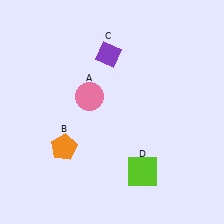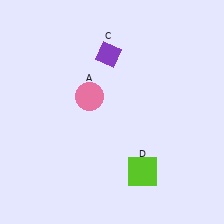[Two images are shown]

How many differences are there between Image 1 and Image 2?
There is 1 difference between the two images.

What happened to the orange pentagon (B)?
The orange pentagon (B) was removed in Image 2. It was in the bottom-left area of Image 1.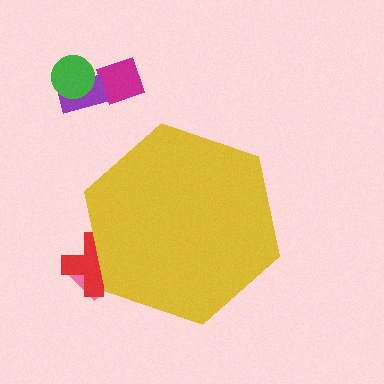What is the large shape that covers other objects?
A yellow hexagon.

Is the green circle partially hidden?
No, the green circle is fully visible.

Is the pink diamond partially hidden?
Yes, the pink diamond is partially hidden behind the yellow hexagon.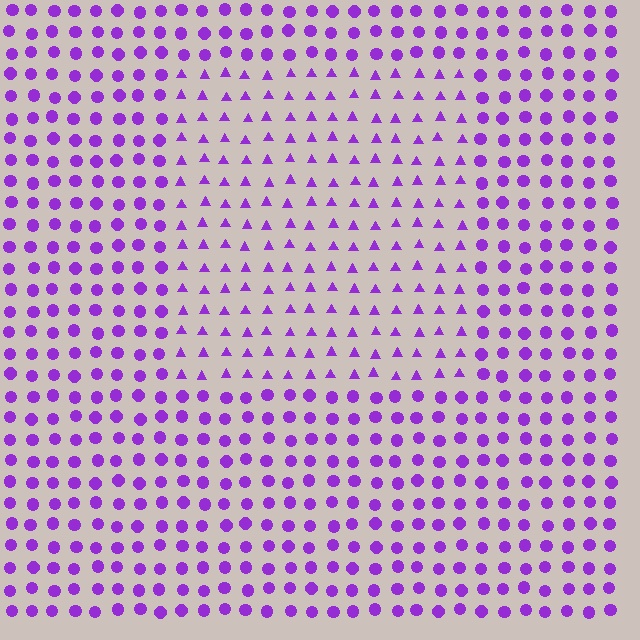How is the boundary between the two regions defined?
The boundary is defined by a change in element shape: triangles inside vs. circles outside. All elements share the same color and spacing.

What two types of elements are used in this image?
The image uses triangles inside the rectangle region and circles outside it.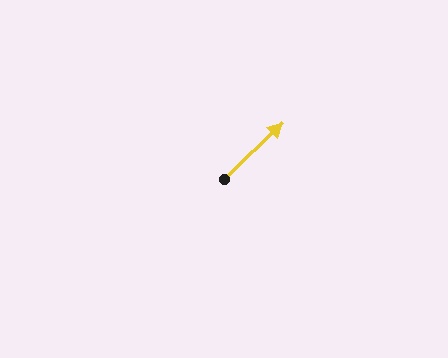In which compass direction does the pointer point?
Northeast.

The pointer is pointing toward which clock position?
Roughly 2 o'clock.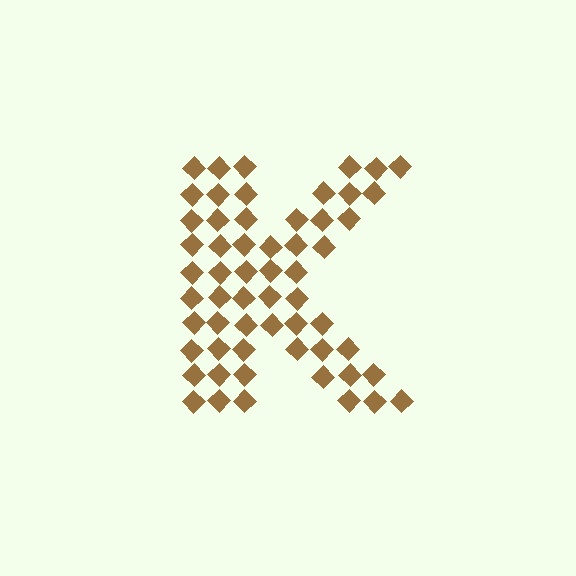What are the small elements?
The small elements are diamonds.